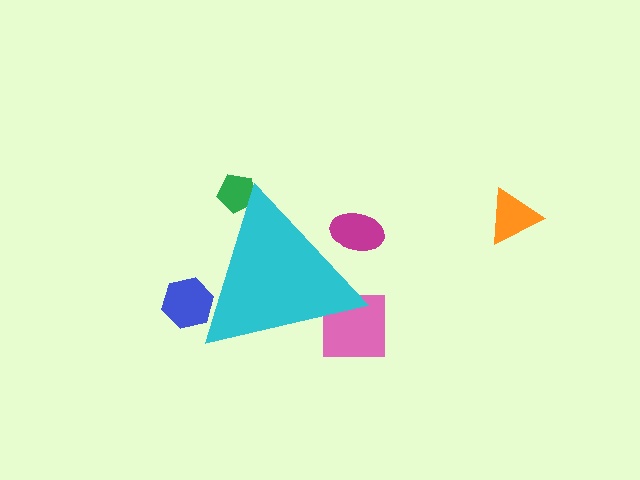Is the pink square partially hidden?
Yes, the pink square is partially hidden behind the cyan triangle.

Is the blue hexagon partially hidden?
Yes, the blue hexagon is partially hidden behind the cyan triangle.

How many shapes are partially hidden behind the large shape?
4 shapes are partially hidden.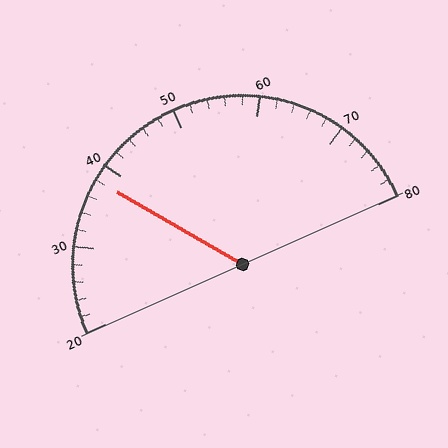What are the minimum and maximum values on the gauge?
The gauge ranges from 20 to 80.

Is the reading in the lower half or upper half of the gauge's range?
The reading is in the lower half of the range (20 to 80).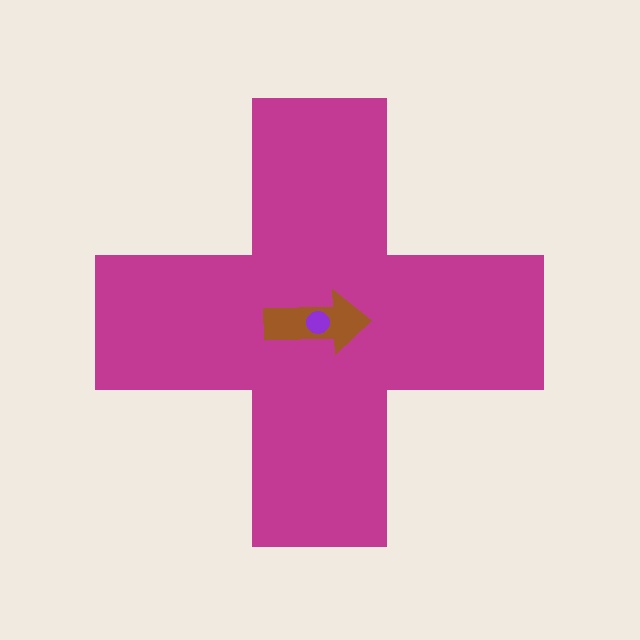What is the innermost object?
The purple circle.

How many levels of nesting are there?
3.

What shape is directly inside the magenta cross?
The brown arrow.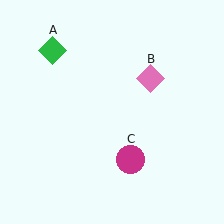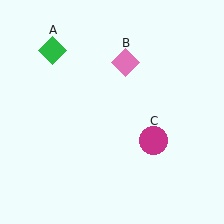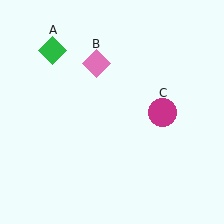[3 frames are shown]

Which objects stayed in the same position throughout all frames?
Green diamond (object A) remained stationary.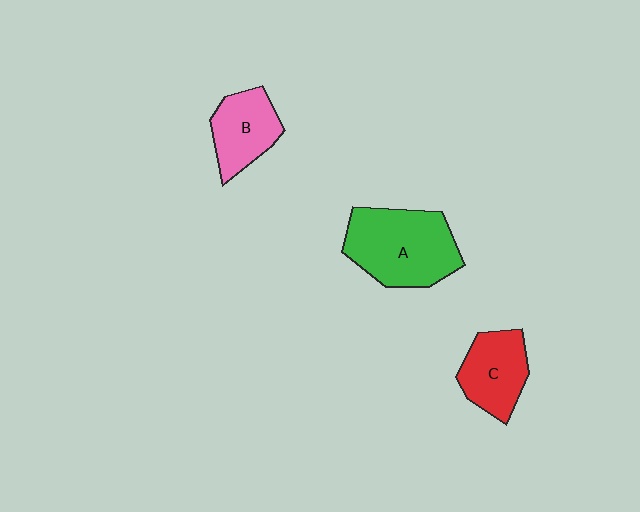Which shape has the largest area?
Shape A (green).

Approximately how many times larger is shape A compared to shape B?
Approximately 1.7 times.